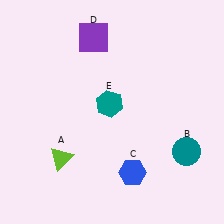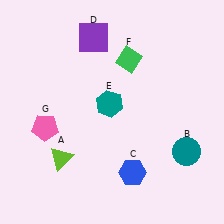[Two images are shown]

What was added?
A green diamond (F), a pink pentagon (G) were added in Image 2.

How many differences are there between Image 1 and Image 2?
There are 2 differences between the two images.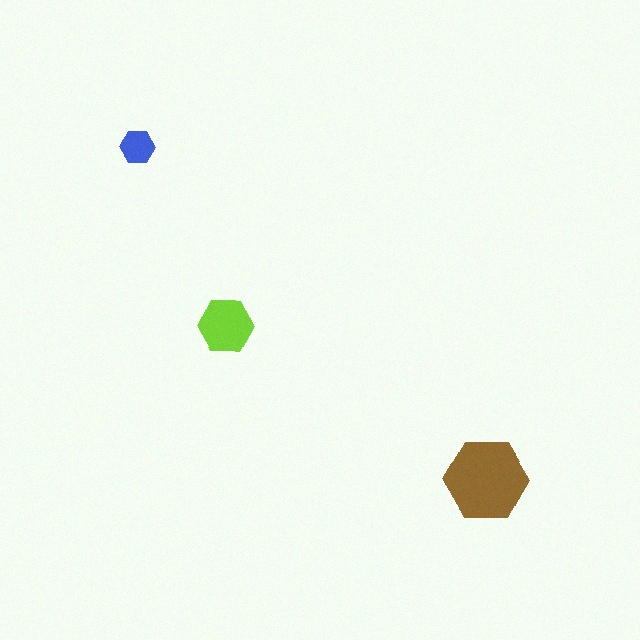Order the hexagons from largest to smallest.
the brown one, the lime one, the blue one.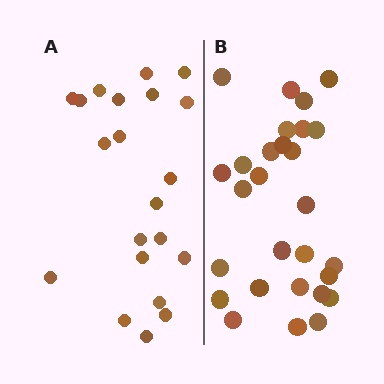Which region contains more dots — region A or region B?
Region B (the right region) has more dots.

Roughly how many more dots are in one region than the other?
Region B has roughly 8 or so more dots than region A.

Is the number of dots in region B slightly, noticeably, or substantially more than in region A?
Region B has noticeably more, but not dramatically so. The ratio is roughly 1.3 to 1.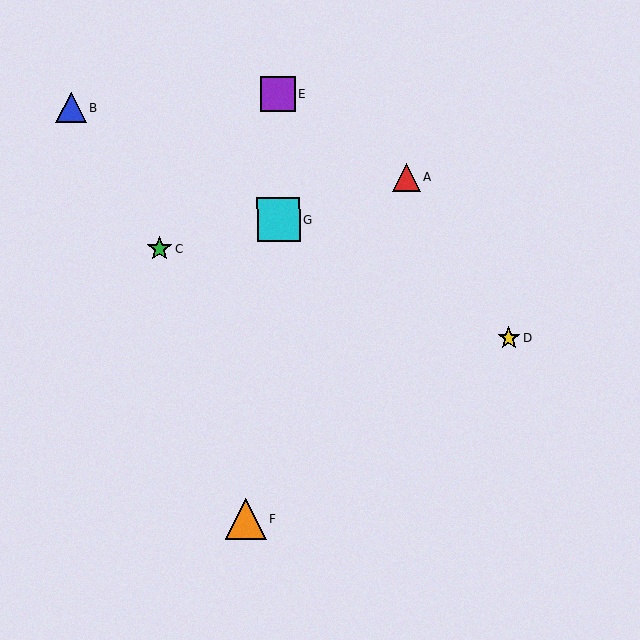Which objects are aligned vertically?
Objects E, G are aligned vertically.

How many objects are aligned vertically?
2 objects (E, G) are aligned vertically.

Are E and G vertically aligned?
Yes, both are at x≈278.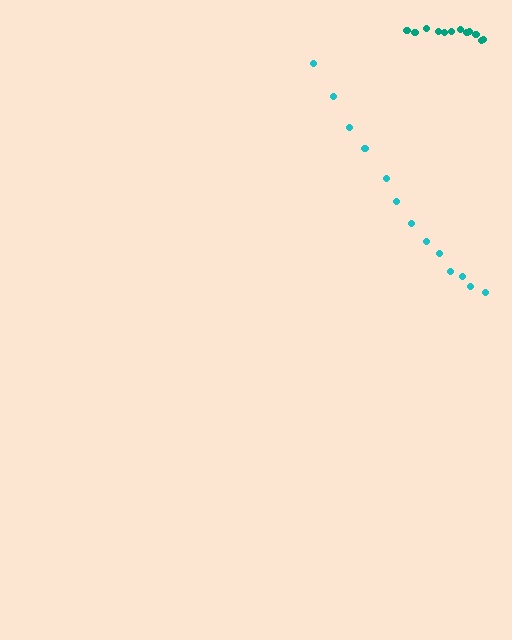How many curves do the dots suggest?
There are 2 distinct paths.